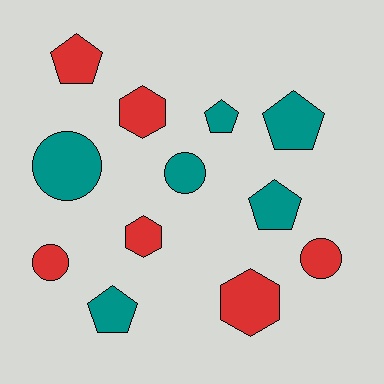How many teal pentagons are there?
There are 4 teal pentagons.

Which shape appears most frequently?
Pentagon, with 5 objects.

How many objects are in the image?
There are 12 objects.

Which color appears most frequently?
Red, with 6 objects.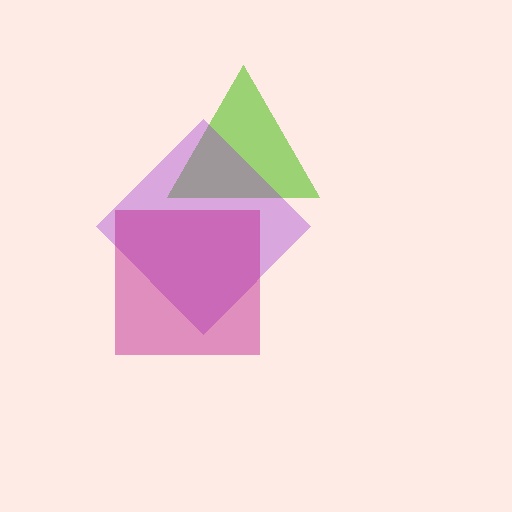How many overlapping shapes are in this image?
There are 3 overlapping shapes in the image.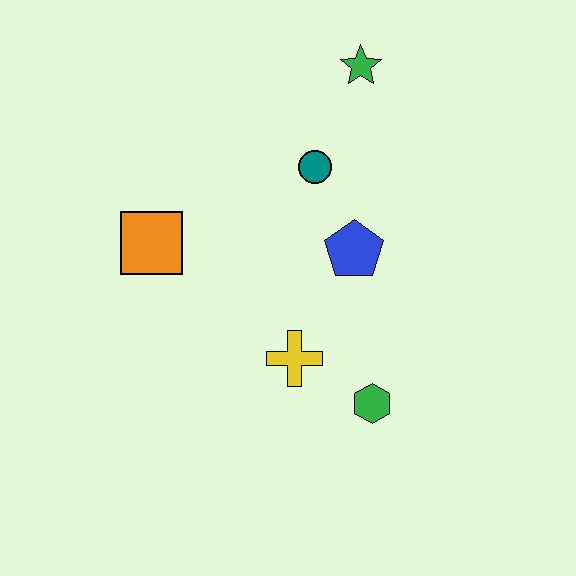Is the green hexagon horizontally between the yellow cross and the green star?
No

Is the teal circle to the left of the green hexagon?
Yes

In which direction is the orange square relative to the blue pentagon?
The orange square is to the left of the blue pentagon.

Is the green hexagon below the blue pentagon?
Yes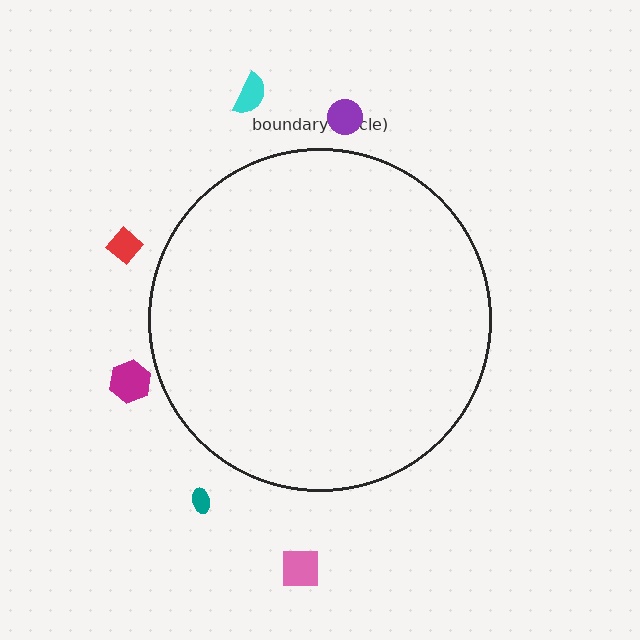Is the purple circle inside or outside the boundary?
Outside.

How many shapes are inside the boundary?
0 inside, 6 outside.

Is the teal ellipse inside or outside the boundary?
Outside.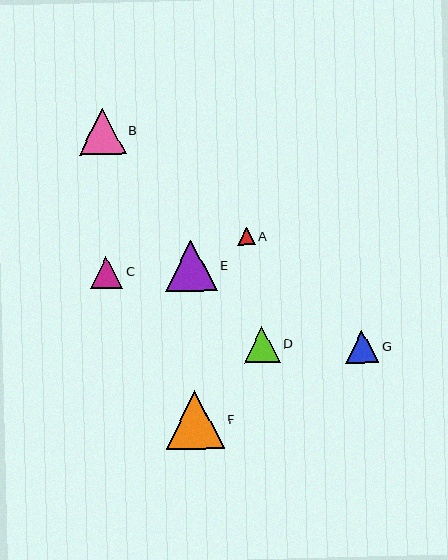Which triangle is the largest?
Triangle F is the largest with a size of approximately 59 pixels.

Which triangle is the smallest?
Triangle A is the smallest with a size of approximately 17 pixels.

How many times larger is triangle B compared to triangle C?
Triangle B is approximately 1.4 times the size of triangle C.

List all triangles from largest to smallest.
From largest to smallest: F, E, B, D, G, C, A.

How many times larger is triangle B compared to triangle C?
Triangle B is approximately 1.4 times the size of triangle C.